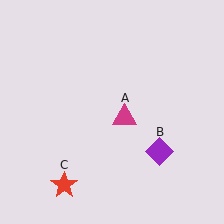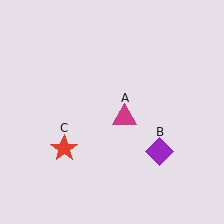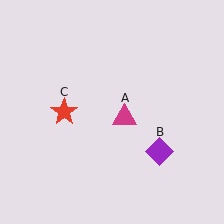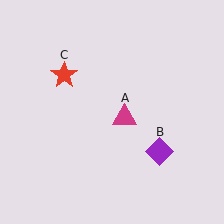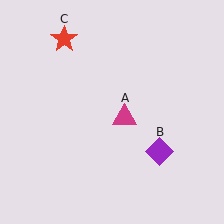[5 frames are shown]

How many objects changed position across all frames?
1 object changed position: red star (object C).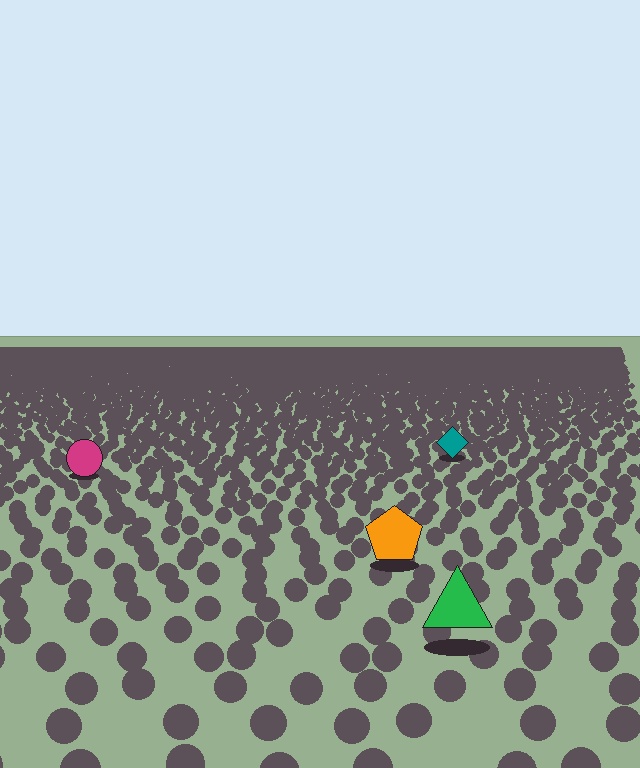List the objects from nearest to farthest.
From nearest to farthest: the green triangle, the orange pentagon, the magenta circle, the teal diamond.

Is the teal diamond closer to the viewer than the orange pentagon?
No. The orange pentagon is closer — you can tell from the texture gradient: the ground texture is coarser near it.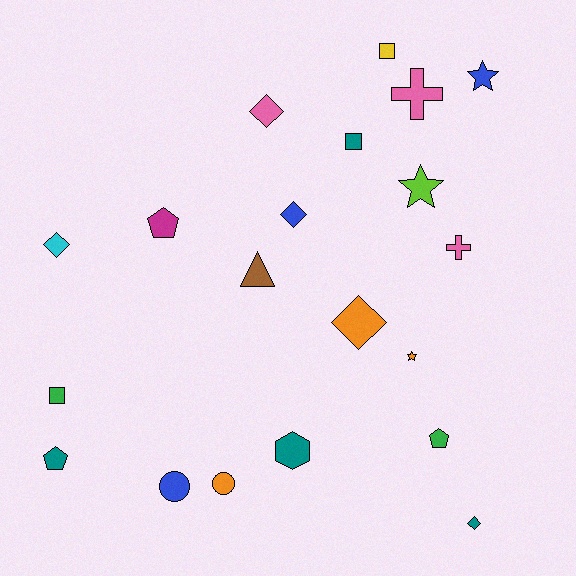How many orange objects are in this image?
There are 3 orange objects.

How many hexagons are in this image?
There is 1 hexagon.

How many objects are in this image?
There are 20 objects.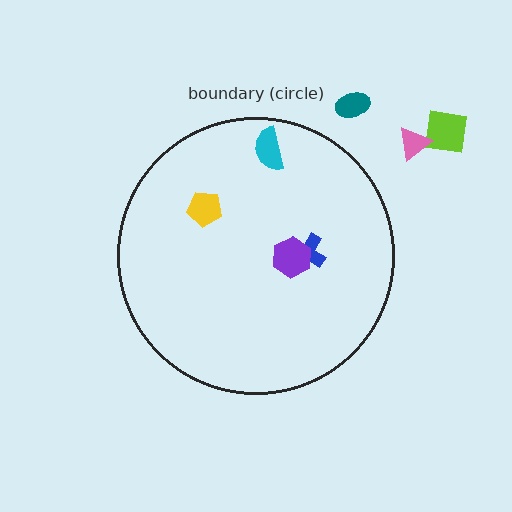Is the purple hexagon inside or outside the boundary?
Inside.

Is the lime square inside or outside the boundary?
Outside.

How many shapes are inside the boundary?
4 inside, 3 outside.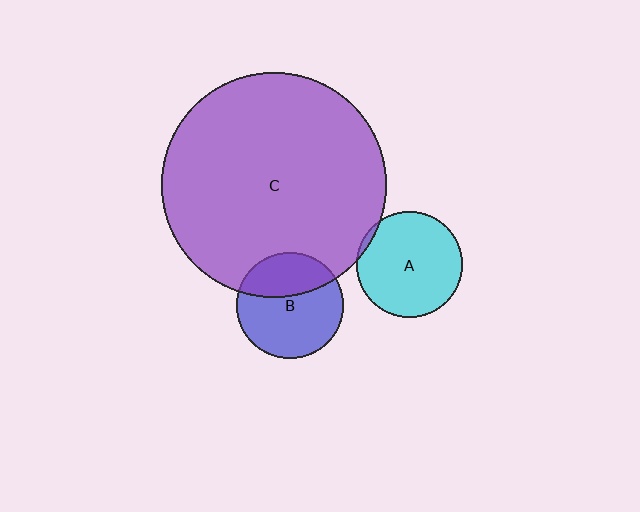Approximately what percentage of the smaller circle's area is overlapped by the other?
Approximately 5%.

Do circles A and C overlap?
Yes.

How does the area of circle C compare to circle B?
Approximately 4.5 times.